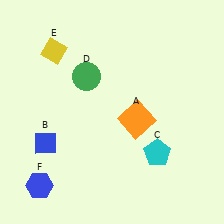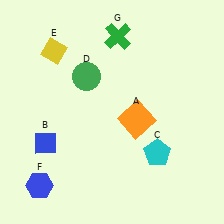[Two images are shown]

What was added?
A green cross (G) was added in Image 2.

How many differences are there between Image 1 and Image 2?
There is 1 difference between the two images.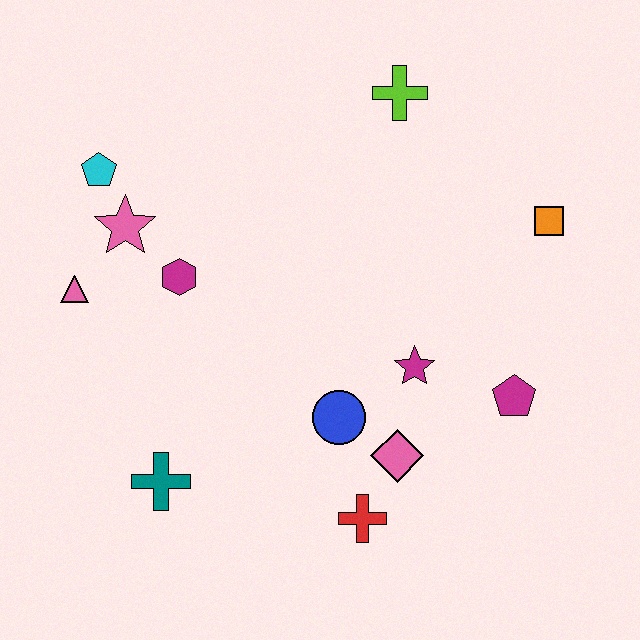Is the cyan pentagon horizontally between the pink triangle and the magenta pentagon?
Yes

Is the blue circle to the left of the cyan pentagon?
No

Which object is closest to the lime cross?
The orange square is closest to the lime cross.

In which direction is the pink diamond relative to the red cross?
The pink diamond is above the red cross.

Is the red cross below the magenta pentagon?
Yes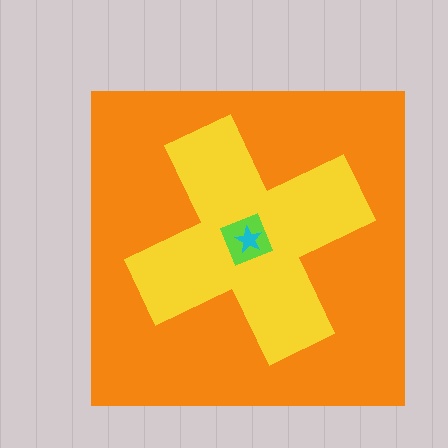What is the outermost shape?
The orange square.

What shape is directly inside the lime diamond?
The cyan star.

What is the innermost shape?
The cyan star.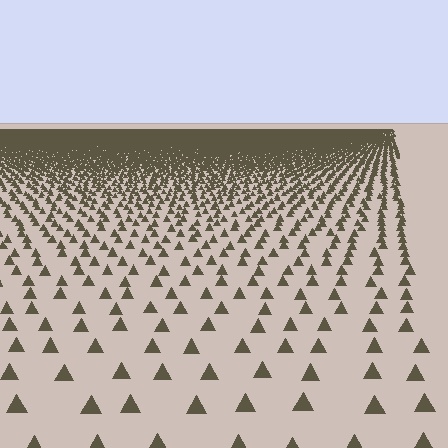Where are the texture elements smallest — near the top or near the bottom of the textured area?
Near the top.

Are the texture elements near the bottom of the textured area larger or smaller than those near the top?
Larger. Near the bottom, elements are closer to the viewer and appear at a bigger on-screen size.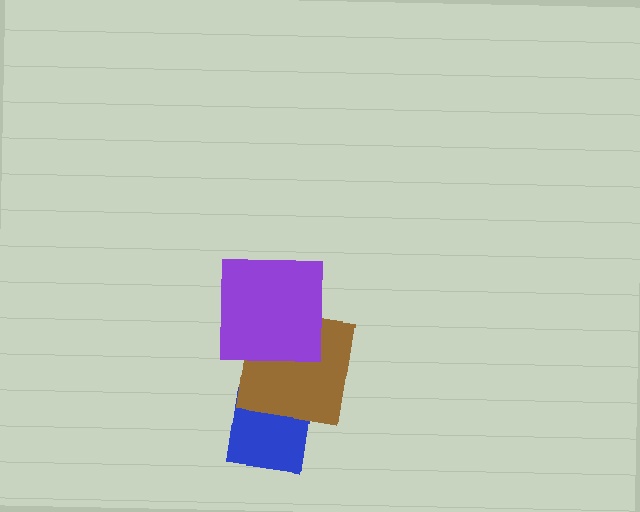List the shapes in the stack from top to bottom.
From top to bottom: the purple square, the brown square, the blue square.